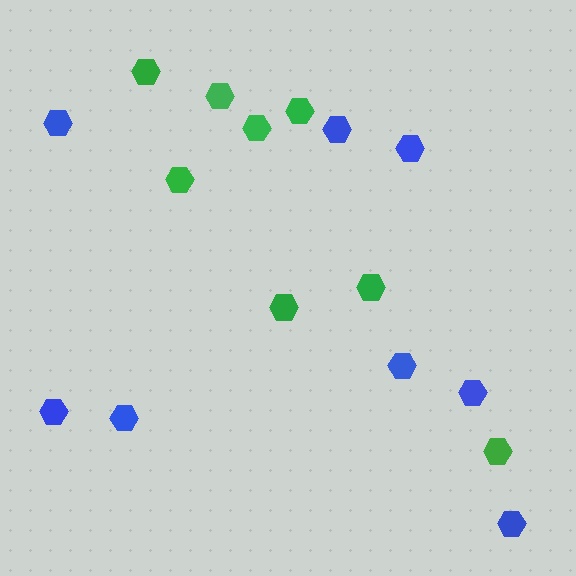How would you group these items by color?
There are 2 groups: one group of green hexagons (8) and one group of blue hexagons (8).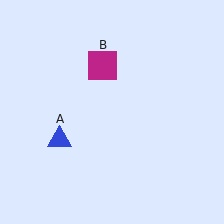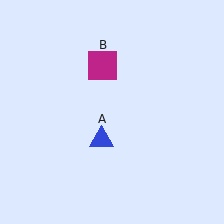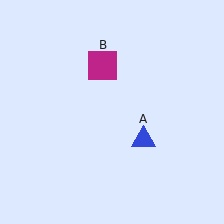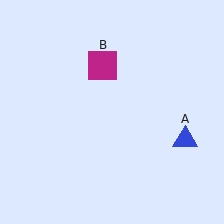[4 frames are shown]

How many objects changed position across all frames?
1 object changed position: blue triangle (object A).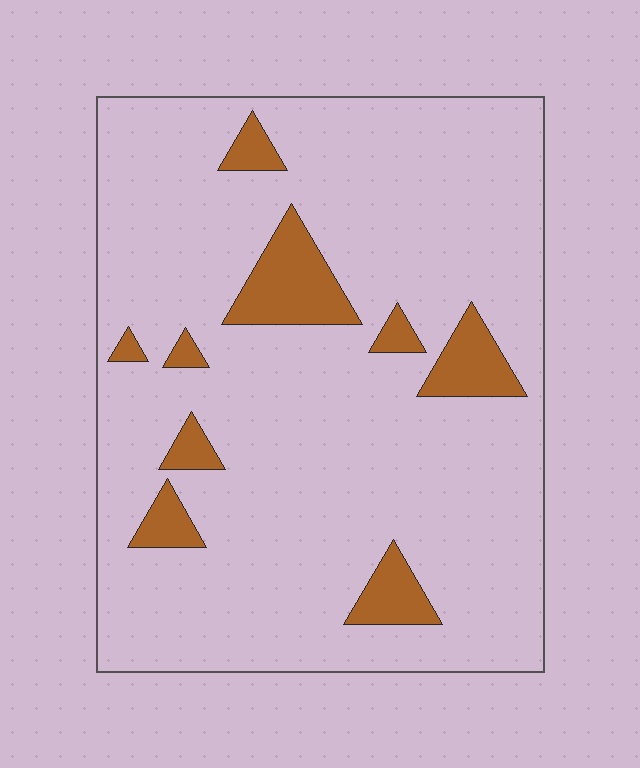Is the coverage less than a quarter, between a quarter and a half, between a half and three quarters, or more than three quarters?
Less than a quarter.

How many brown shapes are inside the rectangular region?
9.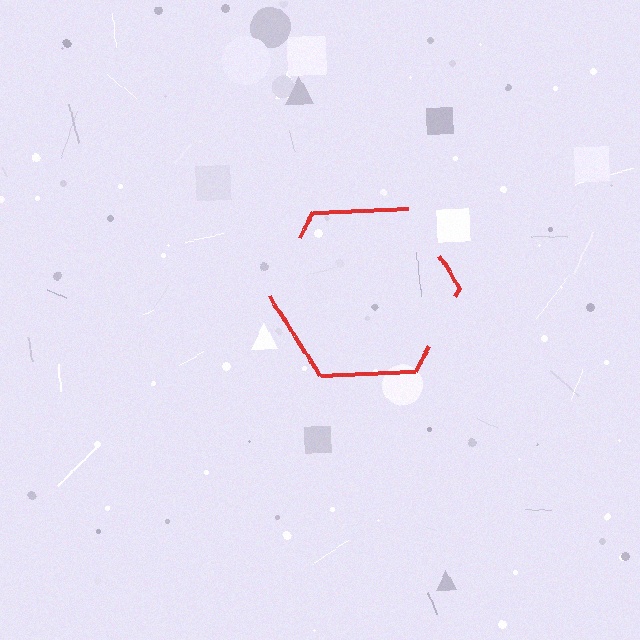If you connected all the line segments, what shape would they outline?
They would outline a hexagon.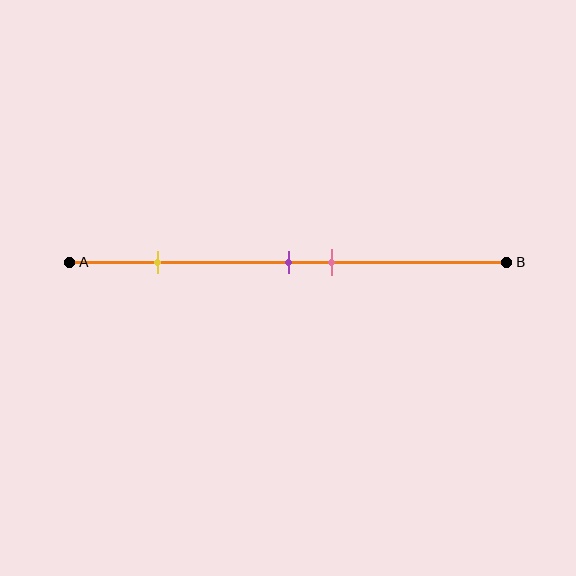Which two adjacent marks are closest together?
The purple and pink marks are the closest adjacent pair.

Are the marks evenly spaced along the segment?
No, the marks are not evenly spaced.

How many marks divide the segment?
There are 3 marks dividing the segment.